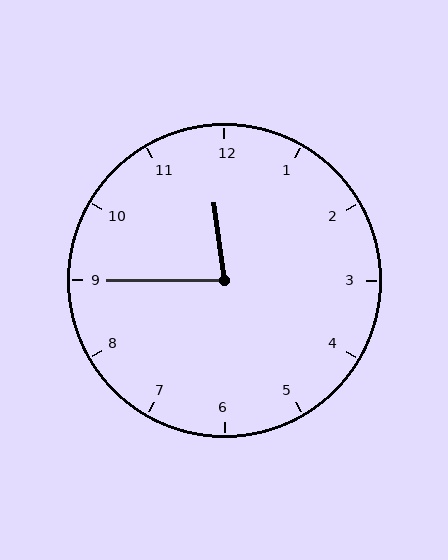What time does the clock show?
11:45.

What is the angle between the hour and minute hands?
Approximately 82 degrees.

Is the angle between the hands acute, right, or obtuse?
It is acute.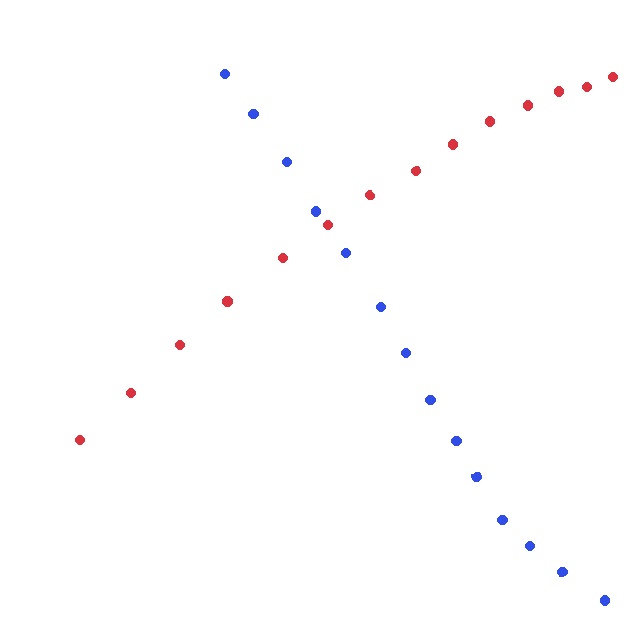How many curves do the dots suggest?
There are 2 distinct paths.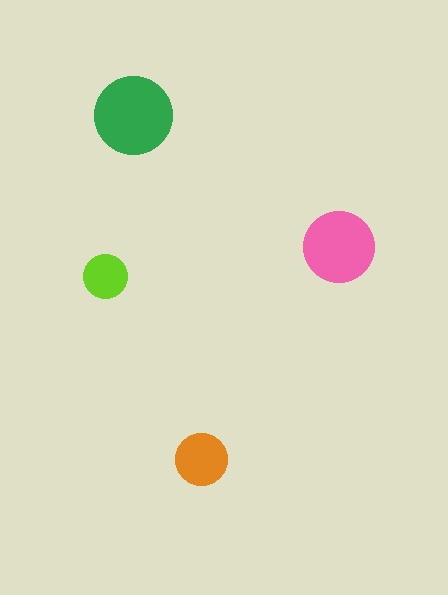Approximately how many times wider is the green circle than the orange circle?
About 1.5 times wider.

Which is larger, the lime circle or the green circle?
The green one.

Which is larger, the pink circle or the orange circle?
The pink one.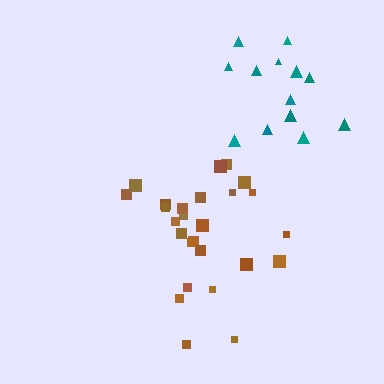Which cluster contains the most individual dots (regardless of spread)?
Brown (26).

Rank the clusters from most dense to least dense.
brown, teal.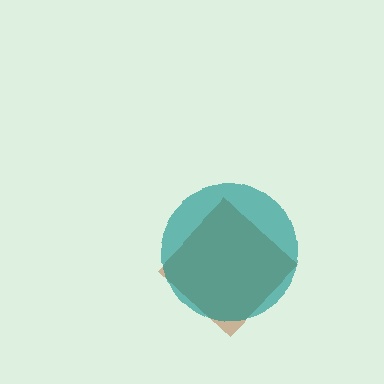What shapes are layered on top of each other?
The layered shapes are: a brown diamond, a teal circle.